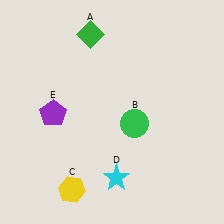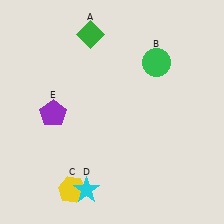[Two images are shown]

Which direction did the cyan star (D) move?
The cyan star (D) moved left.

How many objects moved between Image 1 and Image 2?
2 objects moved between the two images.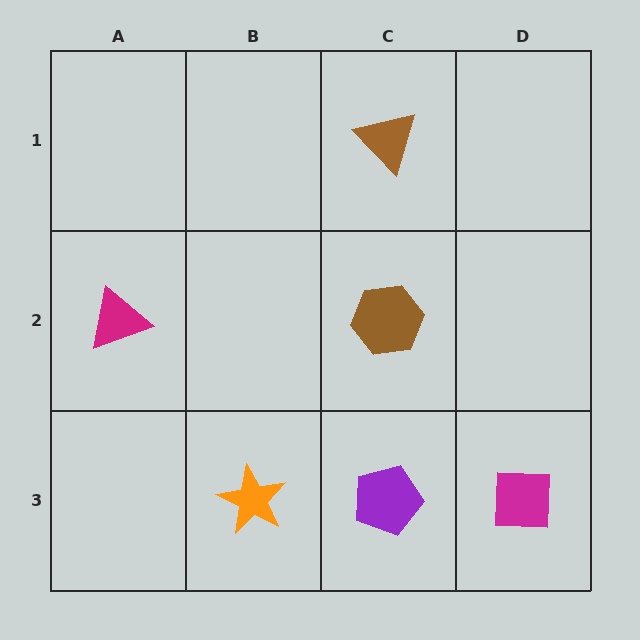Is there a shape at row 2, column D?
No, that cell is empty.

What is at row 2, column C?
A brown hexagon.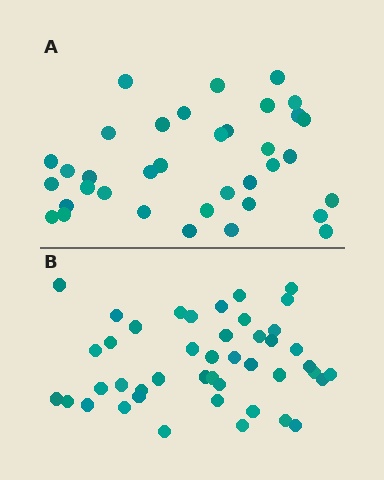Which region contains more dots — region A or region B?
Region B (the bottom region) has more dots.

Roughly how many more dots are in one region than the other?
Region B has roughly 8 or so more dots than region A.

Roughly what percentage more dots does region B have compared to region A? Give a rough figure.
About 20% more.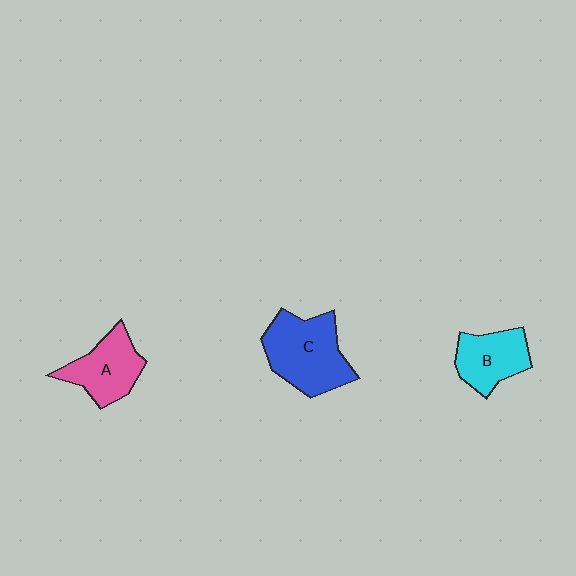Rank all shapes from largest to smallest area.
From largest to smallest: C (blue), A (pink), B (cyan).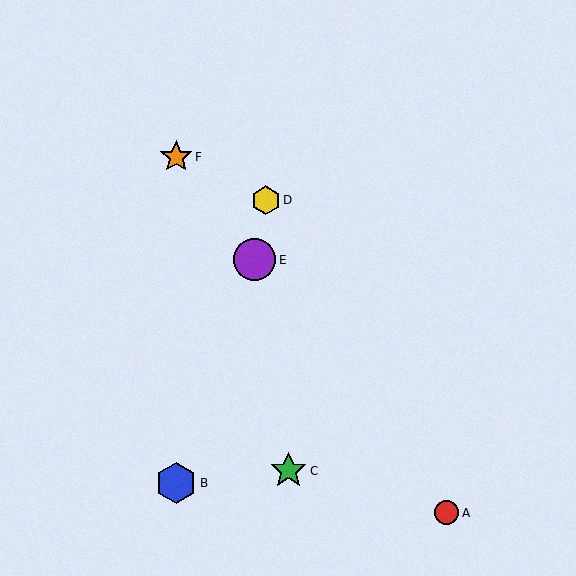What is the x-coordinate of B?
Object B is at x≈176.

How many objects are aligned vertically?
2 objects (B, F) are aligned vertically.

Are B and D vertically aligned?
No, B is at x≈176 and D is at x≈266.